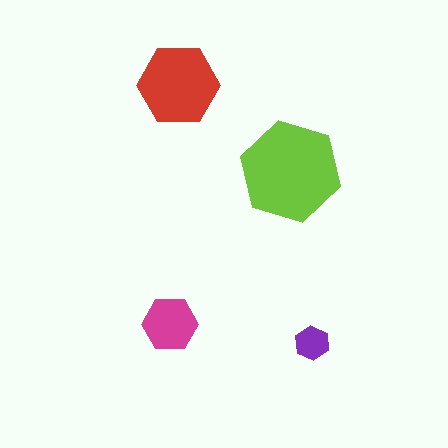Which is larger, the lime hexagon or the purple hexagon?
The lime one.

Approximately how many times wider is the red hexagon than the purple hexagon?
About 2.5 times wider.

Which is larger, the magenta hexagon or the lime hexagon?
The lime one.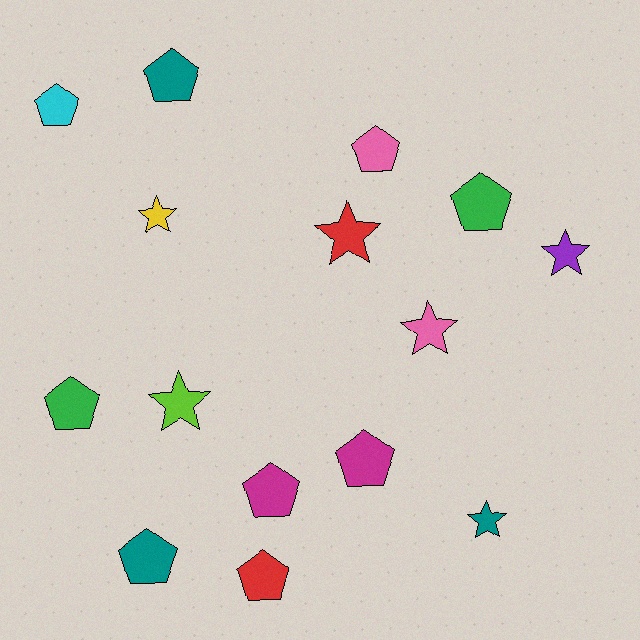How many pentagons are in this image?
There are 9 pentagons.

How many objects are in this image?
There are 15 objects.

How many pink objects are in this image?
There are 2 pink objects.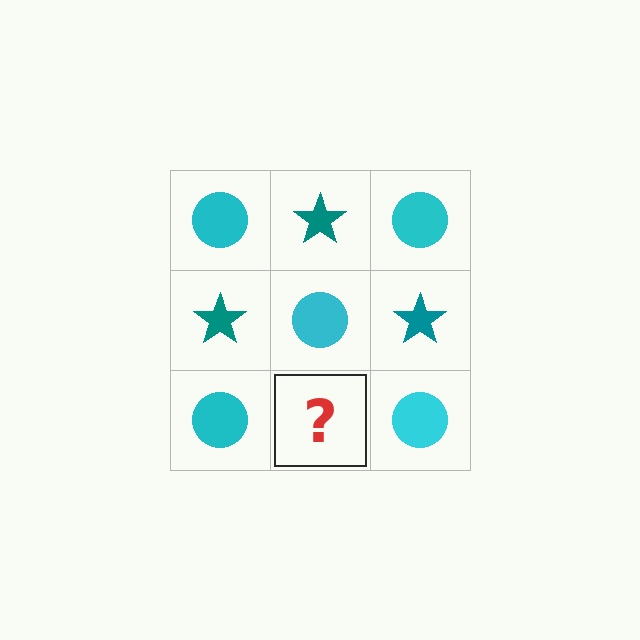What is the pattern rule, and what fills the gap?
The rule is that it alternates cyan circle and teal star in a checkerboard pattern. The gap should be filled with a teal star.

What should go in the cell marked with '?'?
The missing cell should contain a teal star.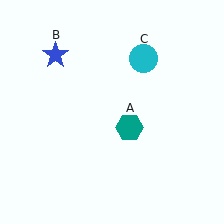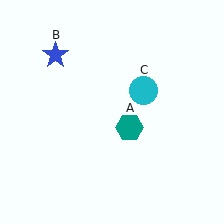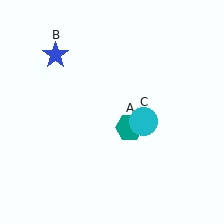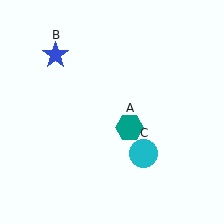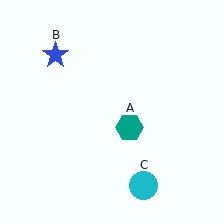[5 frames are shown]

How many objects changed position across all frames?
1 object changed position: cyan circle (object C).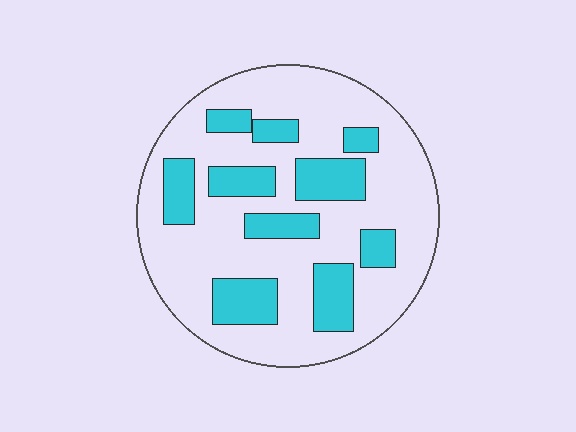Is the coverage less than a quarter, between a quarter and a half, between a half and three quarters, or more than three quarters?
Between a quarter and a half.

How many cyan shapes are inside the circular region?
10.